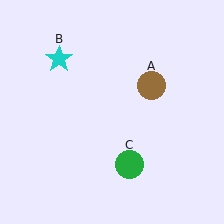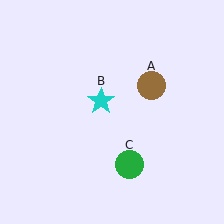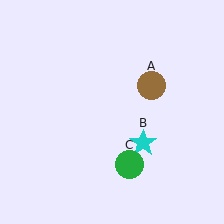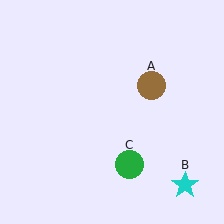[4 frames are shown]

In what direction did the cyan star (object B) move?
The cyan star (object B) moved down and to the right.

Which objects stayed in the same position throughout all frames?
Brown circle (object A) and green circle (object C) remained stationary.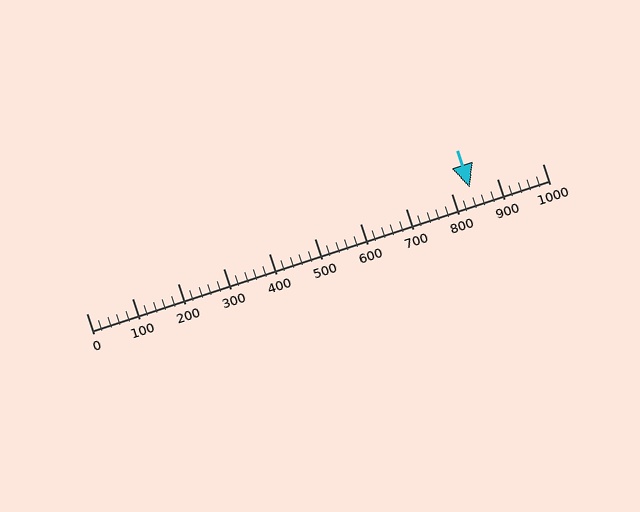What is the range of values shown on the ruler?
The ruler shows values from 0 to 1000.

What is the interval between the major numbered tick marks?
The major tick marks are spaced 100 units apart.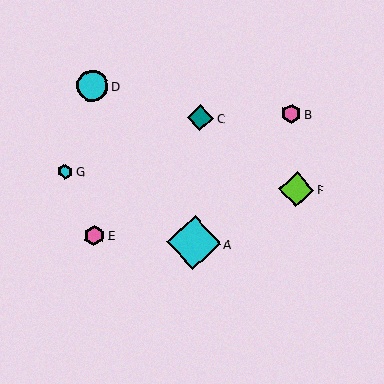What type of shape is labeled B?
Shape B is a pink hexagon.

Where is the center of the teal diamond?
The center of the teal diamond is at (200, 118).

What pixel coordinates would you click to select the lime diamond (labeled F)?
Click at (296, 190) to select the lime diamond F.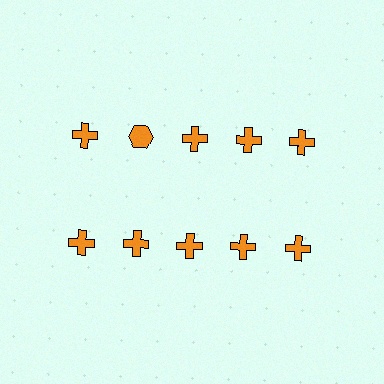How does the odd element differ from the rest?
It has a different shape: hexagon instead of cross.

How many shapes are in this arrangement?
There are 10 shapes arranged in a grid pattern.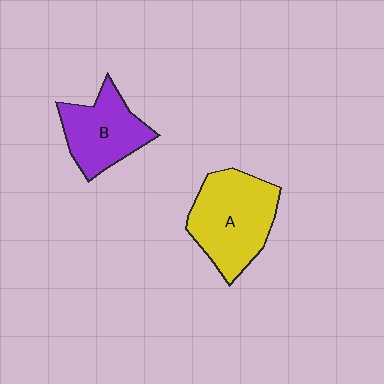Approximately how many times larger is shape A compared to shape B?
Approximately 1.3 times.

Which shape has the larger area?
Shape A (yellow).